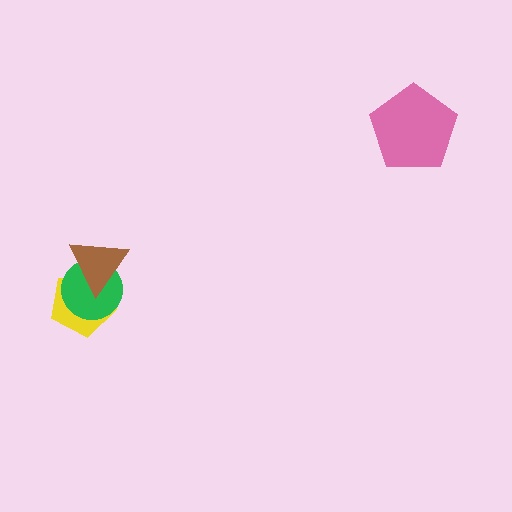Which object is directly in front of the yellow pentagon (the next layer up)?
The green circle is directly in front of the yellow pentagon.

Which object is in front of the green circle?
The brown triangle is in front of the green circle.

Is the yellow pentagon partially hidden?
Yes, it is partially covered by another shape.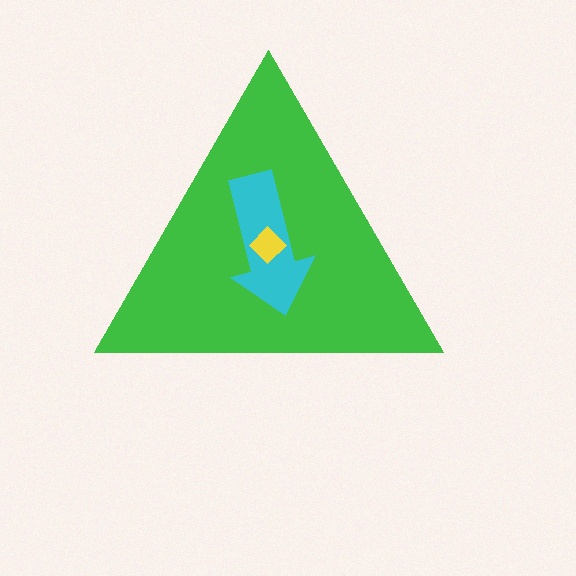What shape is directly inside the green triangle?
The cyan arrow.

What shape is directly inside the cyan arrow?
The yellow diamond.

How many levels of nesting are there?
3.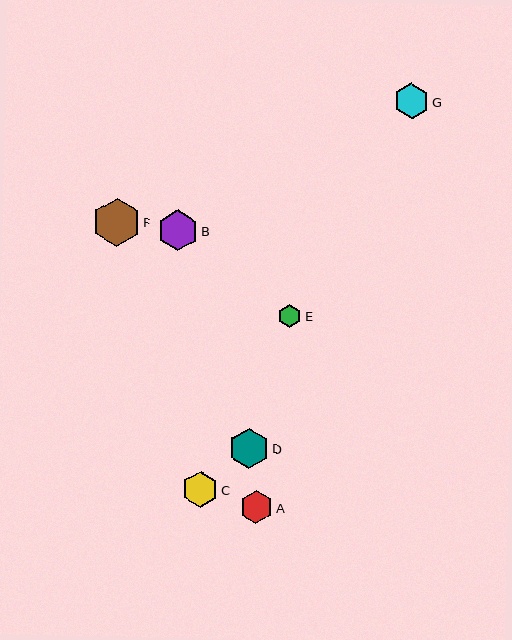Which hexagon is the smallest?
Hexagon E is the smallest with a size of approximately 23 pixels.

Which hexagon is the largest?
Hexagon F is the largest with a size of approximately 48 pixels.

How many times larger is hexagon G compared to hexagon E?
Hexagon G is approximately 1.5 times the size of hexagon E.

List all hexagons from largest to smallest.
From largest to smallest: F, B, D, C, G, A, E.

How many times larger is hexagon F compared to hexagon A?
Hexagon F is approximately 1.5 times the size of hexagon A.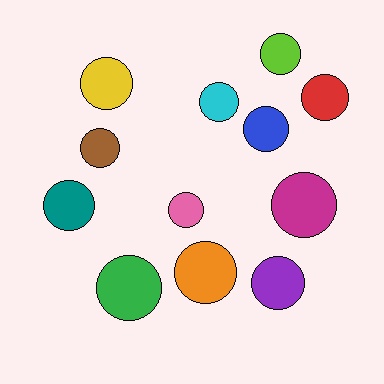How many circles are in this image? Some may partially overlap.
There are 12 circles.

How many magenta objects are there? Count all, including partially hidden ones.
There is 1 magenta object.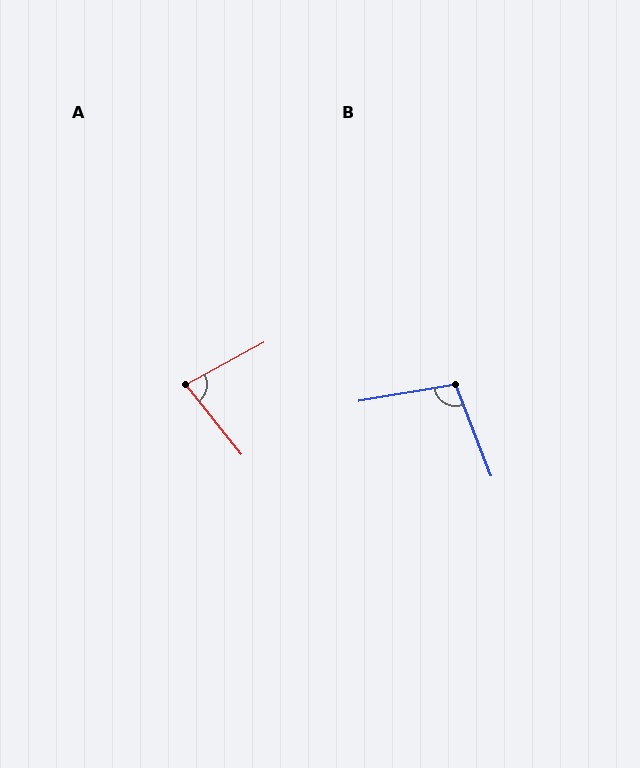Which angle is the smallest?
A, at approximately 80 degrees.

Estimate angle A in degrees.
Approximately 80 degrees.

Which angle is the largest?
B, at approximately 101 degrees.